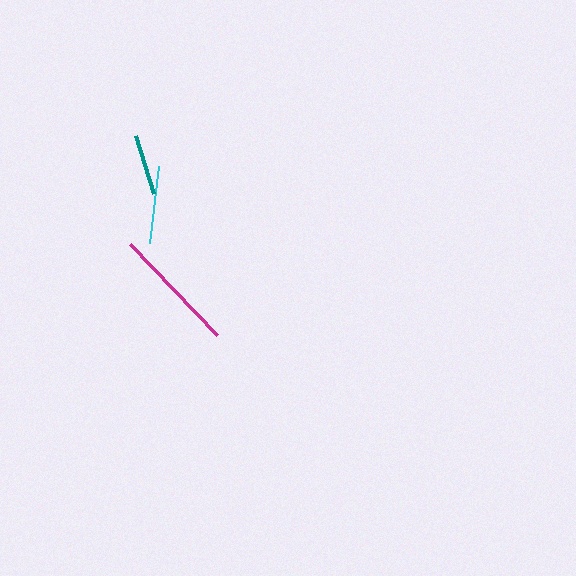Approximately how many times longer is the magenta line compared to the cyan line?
The magenta line is approximately 1.6 times the length of the cyan line.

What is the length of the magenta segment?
The magenta segment is approximately 126 pixels long.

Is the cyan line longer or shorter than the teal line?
The cyan line is longer than the teal line.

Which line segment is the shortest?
The teal line is the shortest at approximately 61 pixels.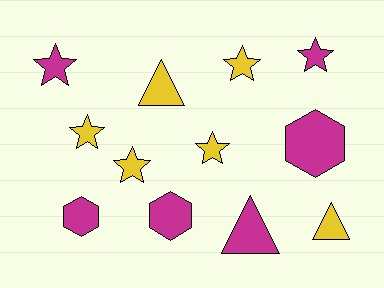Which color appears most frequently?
Yellow, with 6 objects.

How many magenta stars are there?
There are 2 magenta stars.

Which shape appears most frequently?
Star, with 6 objects.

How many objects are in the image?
There are 12 objects.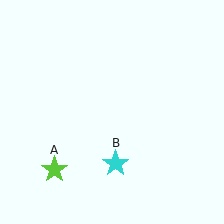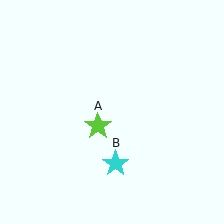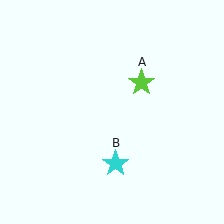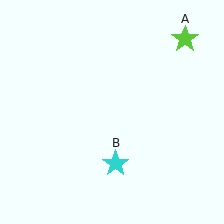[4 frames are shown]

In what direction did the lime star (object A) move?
The lime star (object A) moved up and to the right.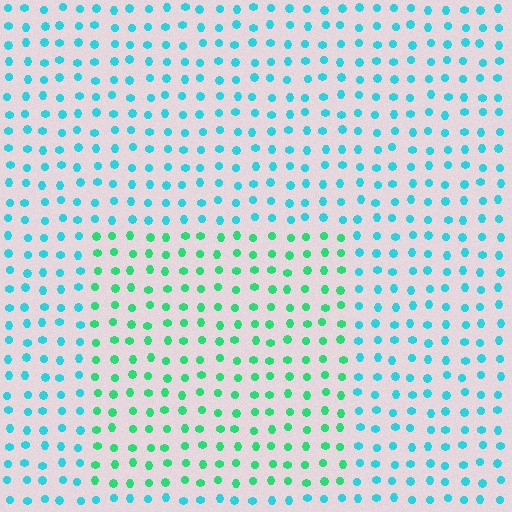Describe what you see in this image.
The image is filled with small cyan elements in a uniform arrangement. A rectangle-shaped region is visible where the elements are tinted to a slightly different hue, forming a subtle color boundary.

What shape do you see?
I see a rectangle.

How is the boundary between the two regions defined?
The boundary is defined purely by a slight shift in hue (about 38 degrees). Spacing, size, and orientation are identical on both sides.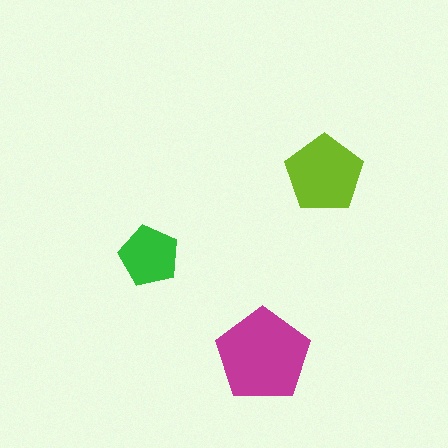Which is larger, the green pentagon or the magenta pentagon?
The magenta one.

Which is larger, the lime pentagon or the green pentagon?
The lime one.